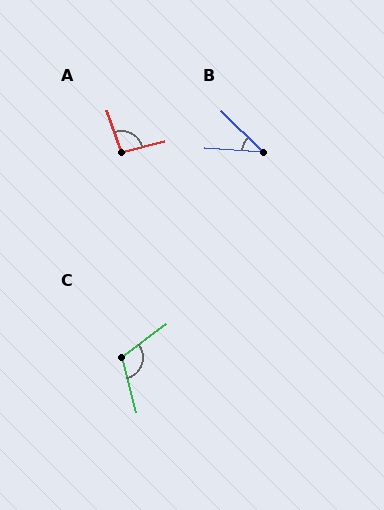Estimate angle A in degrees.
Approximately 96 degrees.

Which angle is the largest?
C, at approximately 111 degrees.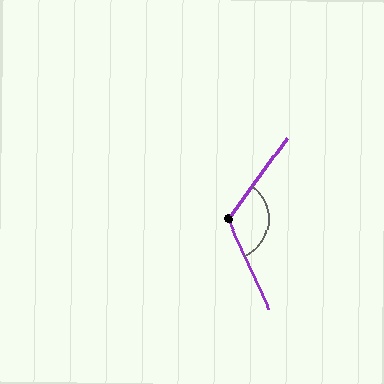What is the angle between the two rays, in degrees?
Approximately 119 degrees.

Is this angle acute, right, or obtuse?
It is obtuse.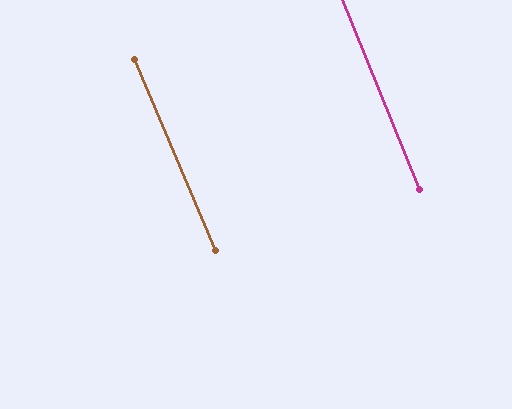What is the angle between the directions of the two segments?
Approximately 0 degrees.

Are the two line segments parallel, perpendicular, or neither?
Parallel — their directions differ by only 0.4°.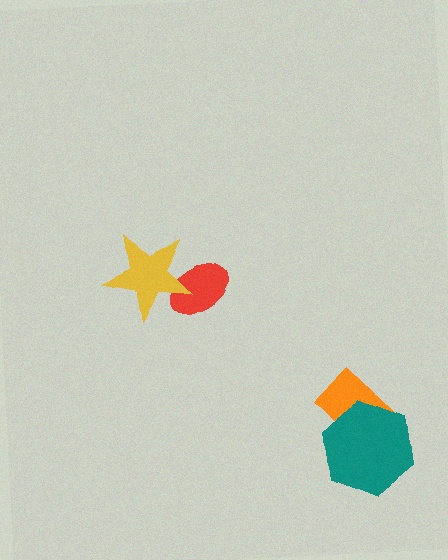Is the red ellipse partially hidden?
Yes, it is partially covered by another shape.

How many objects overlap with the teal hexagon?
1 object overlaps with the teal hexagon.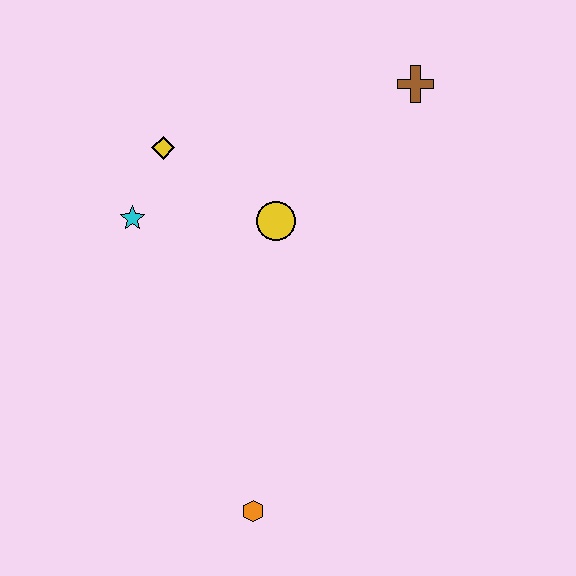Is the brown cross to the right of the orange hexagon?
Yes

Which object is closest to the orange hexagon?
The yellow circle is closest to the orange hexagon.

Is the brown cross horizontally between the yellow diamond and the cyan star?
No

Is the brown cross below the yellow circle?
No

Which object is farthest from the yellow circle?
The orange hexagon is farthest from the yellow circle.